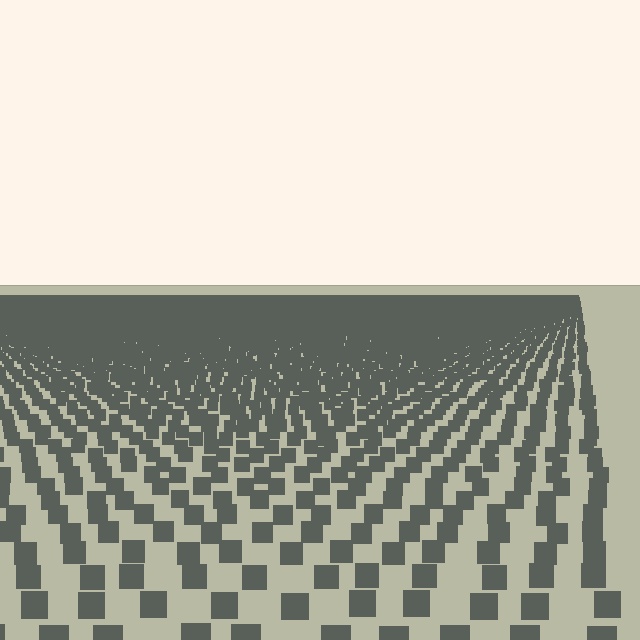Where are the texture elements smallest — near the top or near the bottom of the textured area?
Near the top.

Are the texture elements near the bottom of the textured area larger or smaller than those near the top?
Larger. Near the bottom, elements are closer to the viewer and appear at a bigger on-screen size.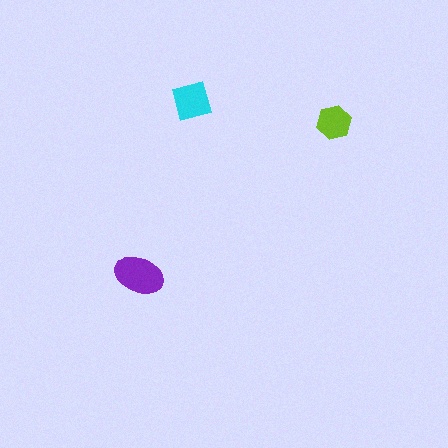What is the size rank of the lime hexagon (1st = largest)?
3rd.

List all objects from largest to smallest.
The purple ellipse, the cyan square, the lime hexagon.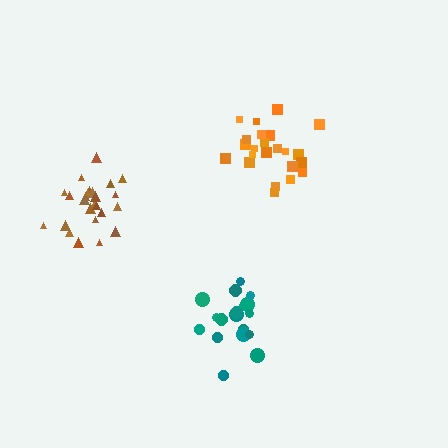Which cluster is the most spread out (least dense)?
Teal.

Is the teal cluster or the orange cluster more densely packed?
Orange.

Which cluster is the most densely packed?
Brown.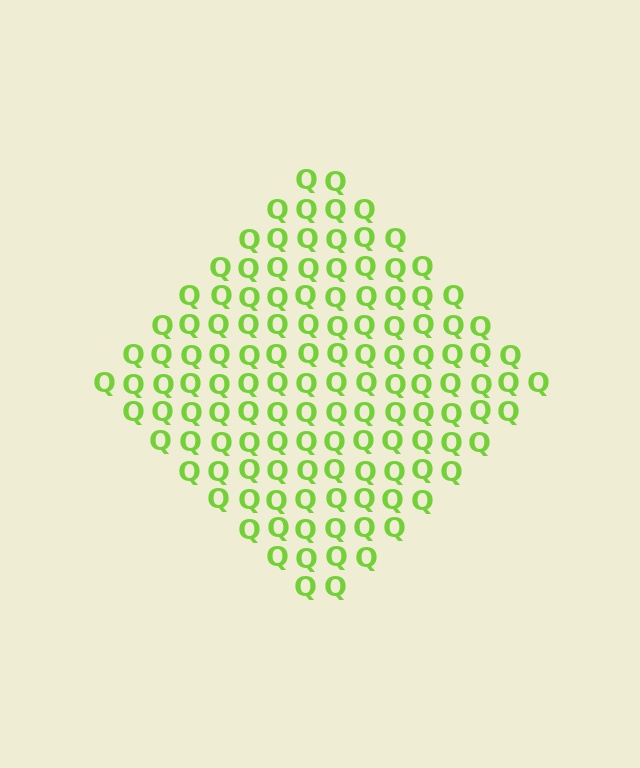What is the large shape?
The large shape is a diamond.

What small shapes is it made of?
It is made of small letter Q's.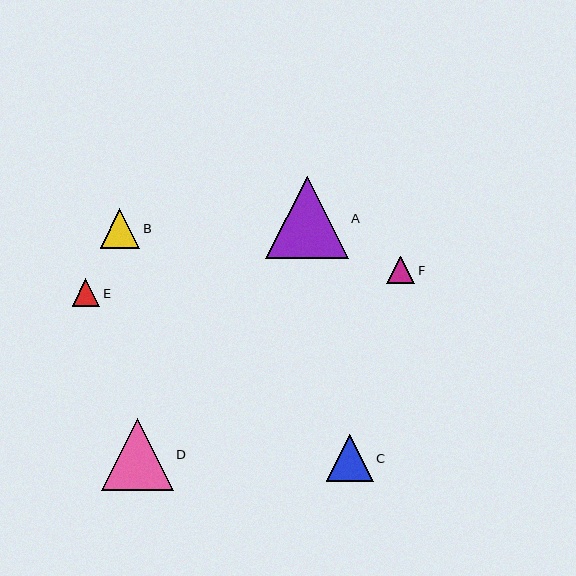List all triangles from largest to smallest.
From largest to smallest: A, D, C, B, F, E.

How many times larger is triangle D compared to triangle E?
Triangle D is approximately 2.6 times the size of triangle E.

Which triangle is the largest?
Triangle A is the largest with a size of approximately 82 pixels.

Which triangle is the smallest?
Triangle E is the smallest with a size of approximately 28 pixels.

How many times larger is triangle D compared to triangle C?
Triangle D is approximately 1.5 times the size of triangle C.